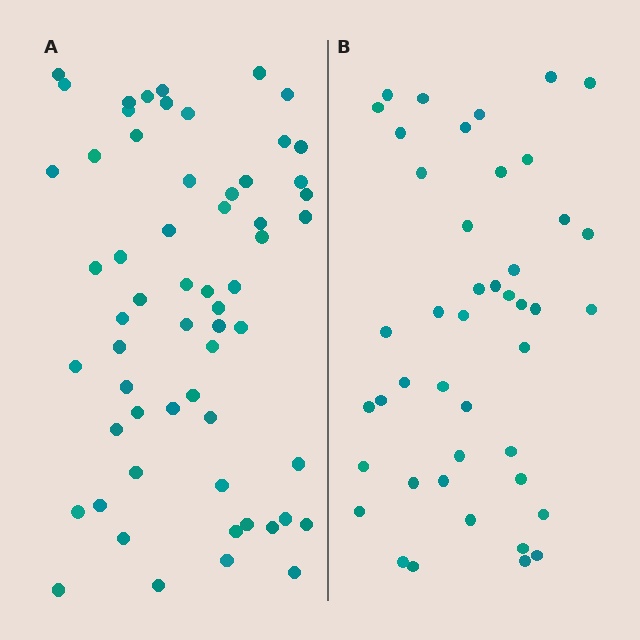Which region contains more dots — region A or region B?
Region A (the left region) has more dots.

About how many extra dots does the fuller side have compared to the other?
Region A has approximately 15 more dots than region B.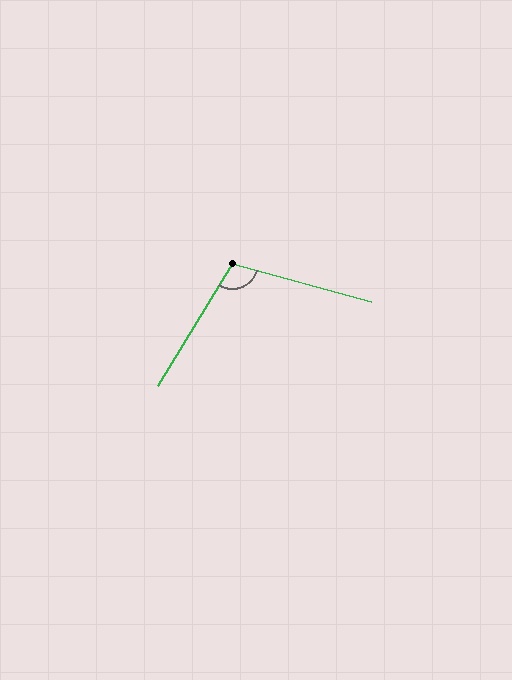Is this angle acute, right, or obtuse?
It is obtuse.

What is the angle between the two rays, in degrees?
Approximately 106 degrees.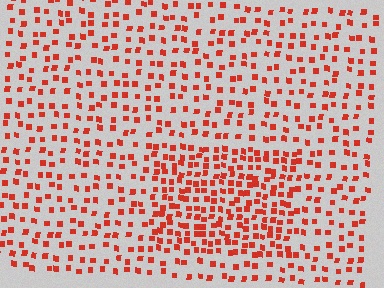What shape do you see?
I see a rectangle.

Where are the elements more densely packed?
The elements are more densely packed inside the rectangle boundary.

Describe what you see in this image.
The image contains small red elements arranged at two different densities. A rectangle-shaped region is visible where the elements are more densely packed than the surrounding area.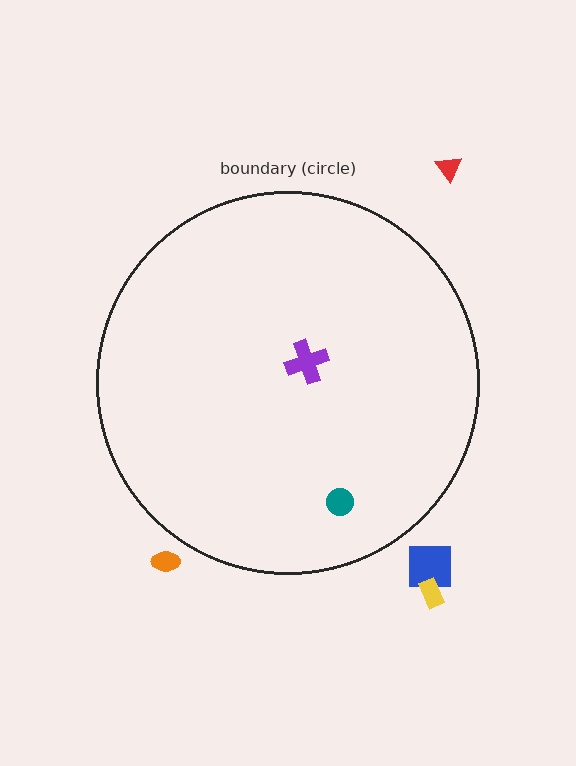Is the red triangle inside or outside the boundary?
Outside.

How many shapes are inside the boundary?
2 inside, 4 outside.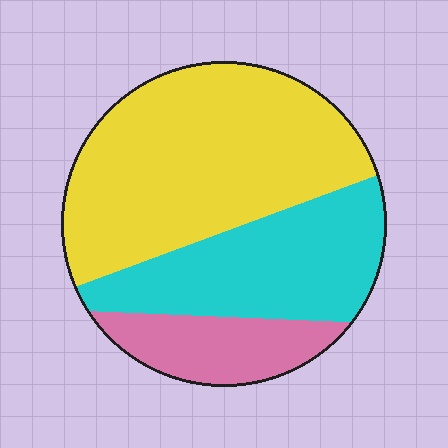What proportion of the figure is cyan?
Cyan takes up between a sixth and a third of the figure.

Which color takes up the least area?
Pink, at roughly 15%.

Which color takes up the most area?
Yellow, at roughly 55%.